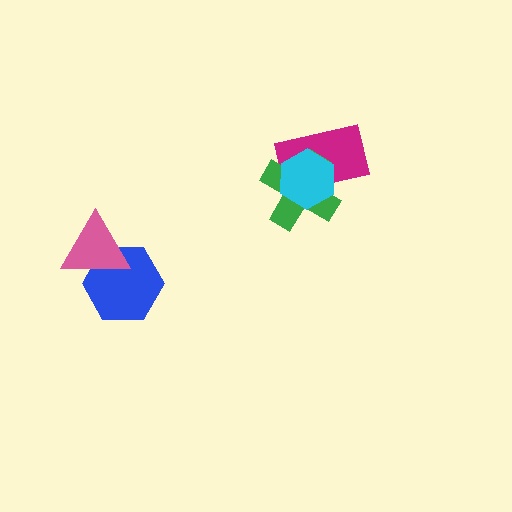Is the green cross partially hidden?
Yes, it is partially covered by another shape.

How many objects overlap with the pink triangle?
1 object overlaps with the pink triangle.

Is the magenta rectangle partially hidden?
Yes, it is partially covered by another shape.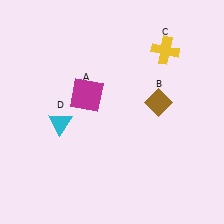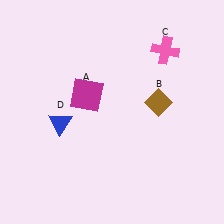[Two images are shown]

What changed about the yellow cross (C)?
In Image 1, C is yellow. In Image 2, it changed to pink.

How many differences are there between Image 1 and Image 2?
There are 2 differences between the two images.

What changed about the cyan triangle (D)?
In Image 1, D is cyan. In Image 2, it changed to blue.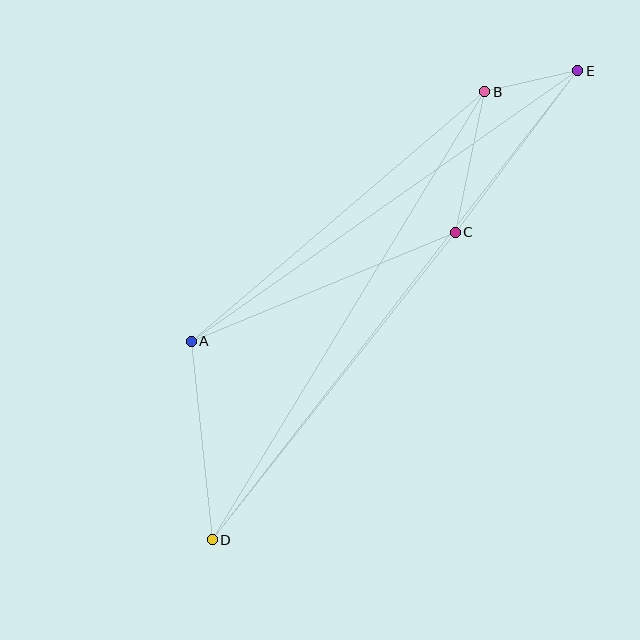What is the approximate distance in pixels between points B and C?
The distance between B and C is approximately 144 pixels.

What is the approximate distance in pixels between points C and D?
The distance between C and D is approximately 392 pixels.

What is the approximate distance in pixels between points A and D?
The distance between A and D is approximately 200 pixels.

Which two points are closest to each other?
Points B and E are closest to each other.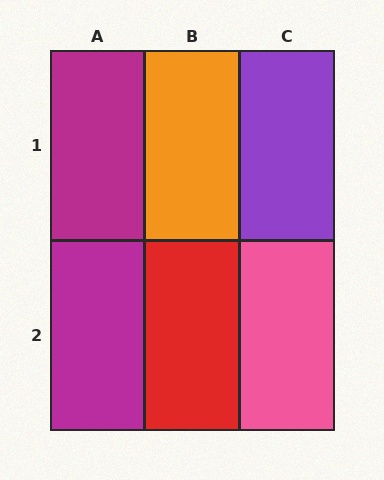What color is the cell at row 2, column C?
Pink.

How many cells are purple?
1 cell is purple.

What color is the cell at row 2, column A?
Magenta.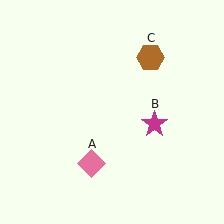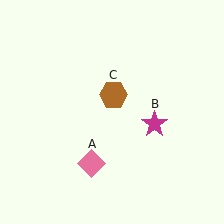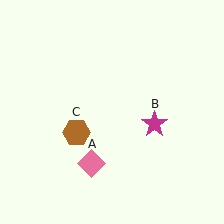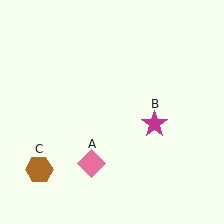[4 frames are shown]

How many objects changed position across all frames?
1 object changed position: brown hexagon (object C).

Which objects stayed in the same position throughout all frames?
Pink diamond (object A) and magenta star (object B) remained stationary.